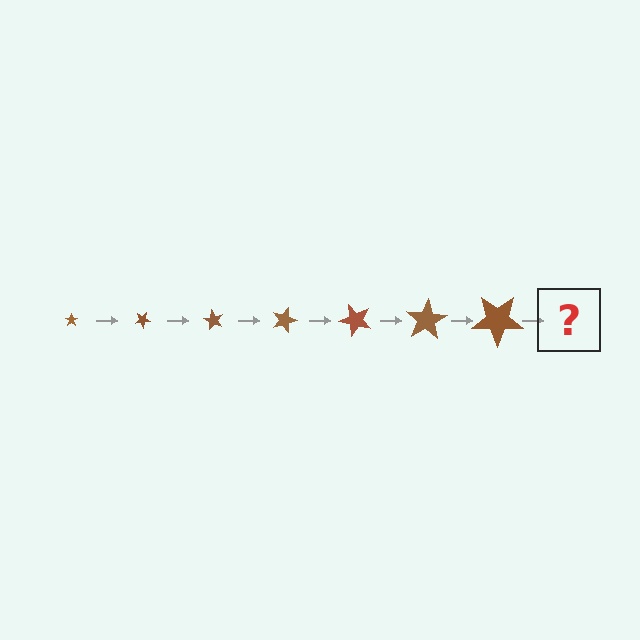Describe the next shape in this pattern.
It should be a star, larger than the previous one and rotated 210 degrees from the start.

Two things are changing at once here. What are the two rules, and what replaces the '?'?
The two rules are that the star grows larger each step and it rotates 30 degrees each step. The '?' should be a star, larger than the previous one and rotated 210 degrees from the start.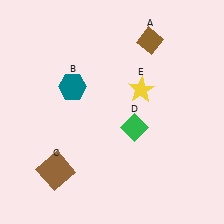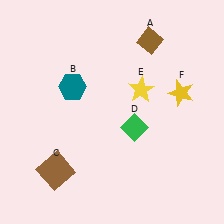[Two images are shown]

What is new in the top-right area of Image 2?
A yellow star (F) was added in the top-right area of Image 2.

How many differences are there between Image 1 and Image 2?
There is 1 difference between the two images.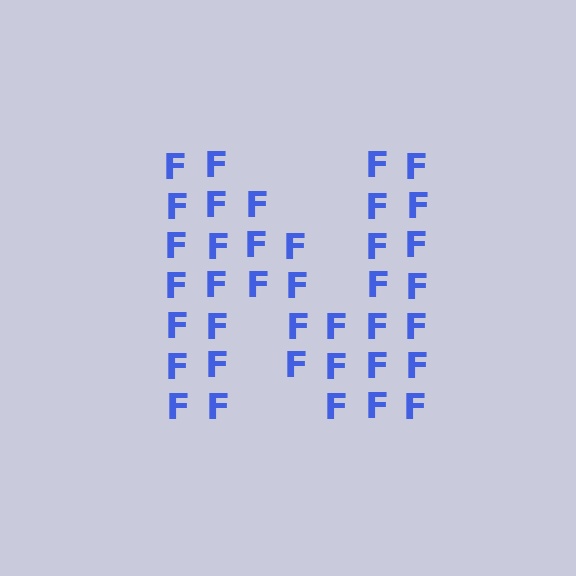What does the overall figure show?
The overall figure shows the letter N.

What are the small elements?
The small elements are letter F's.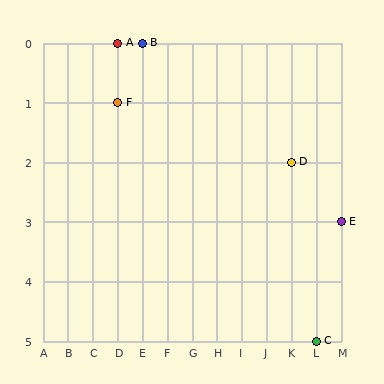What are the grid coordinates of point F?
Point F is at grid coordinates (D, 1).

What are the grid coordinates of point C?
Point C is at grid coordinates (L, 5).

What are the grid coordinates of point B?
Point B is at grid coordinates (E, 0).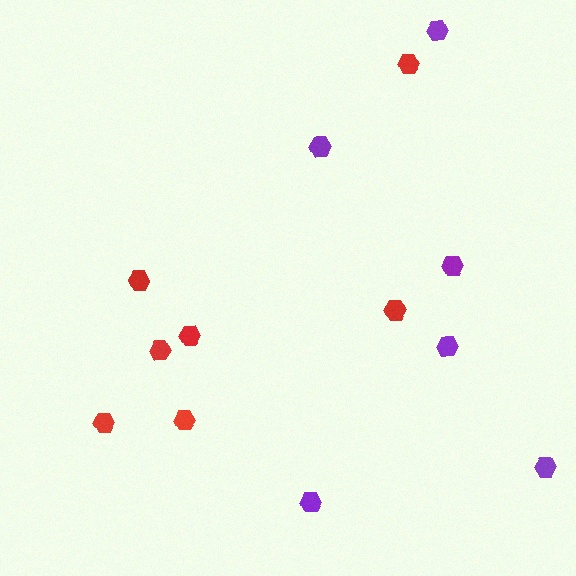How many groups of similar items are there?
There are 2 groups: one group of red hexagons (7) and one group of purple hexagons (6).